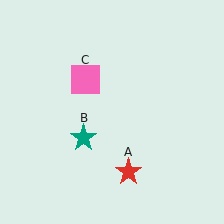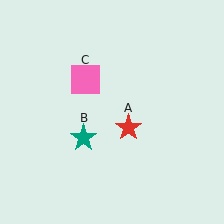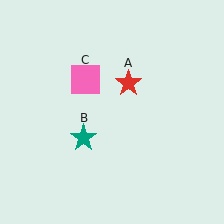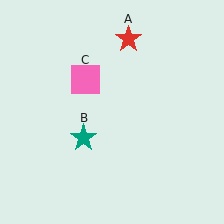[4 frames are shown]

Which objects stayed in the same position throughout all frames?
Teal star (object B) and pink square (object C) remained stationary.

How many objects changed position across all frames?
1 object changed position: red star (object A).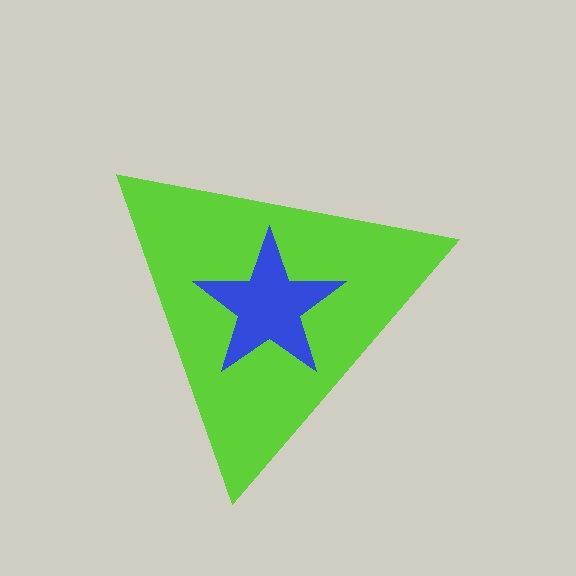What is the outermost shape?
The lime triangle.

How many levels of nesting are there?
2.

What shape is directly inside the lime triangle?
The blue star.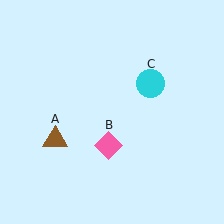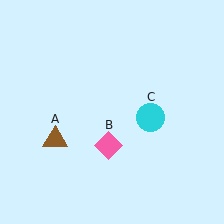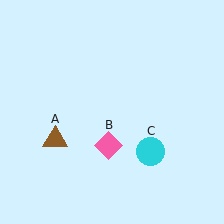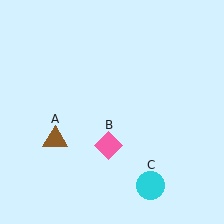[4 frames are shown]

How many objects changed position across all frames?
1 object changed position: cyan circle (object C).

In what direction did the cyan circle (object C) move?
The cyan circle (object C) moved down.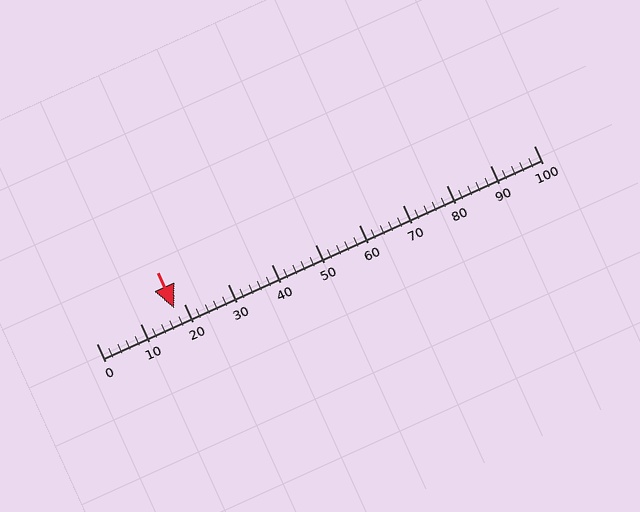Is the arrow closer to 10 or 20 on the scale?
The arrow is closer to 20.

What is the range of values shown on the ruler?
The ruler shows values from 0 to 100.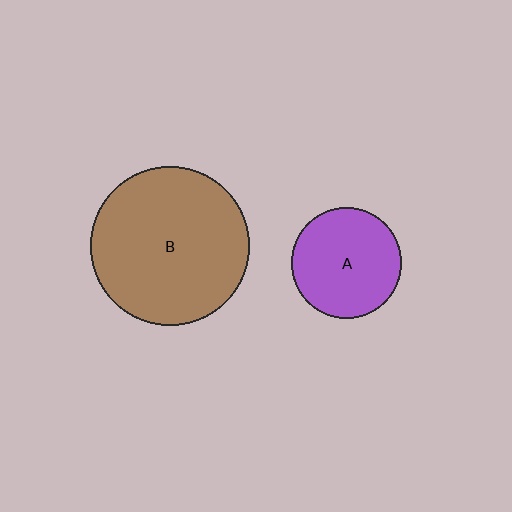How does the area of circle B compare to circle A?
Approximately 2.1 times.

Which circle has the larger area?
Circle B (brown).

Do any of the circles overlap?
No, none of the circles overlap.